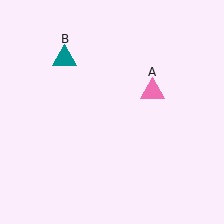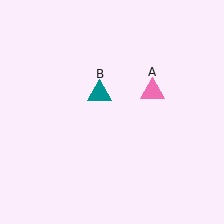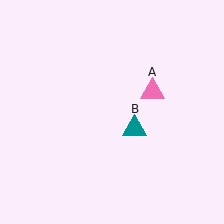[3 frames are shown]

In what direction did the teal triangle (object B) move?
The teal triangle (object B) moved down and to the right.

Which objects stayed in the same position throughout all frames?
Pink triangle (object A) remained stationary.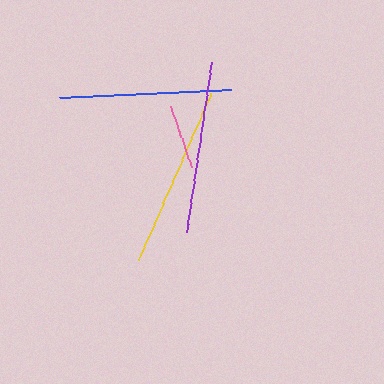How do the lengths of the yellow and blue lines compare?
The yellow and blue lines are approximately the same length.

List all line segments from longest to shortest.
From longest to shortest: yellow, purple, blue, pink.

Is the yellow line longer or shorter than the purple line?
The yellow line is longer than the purple line.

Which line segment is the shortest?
The pink line is the shortest at approximately 64 pixels.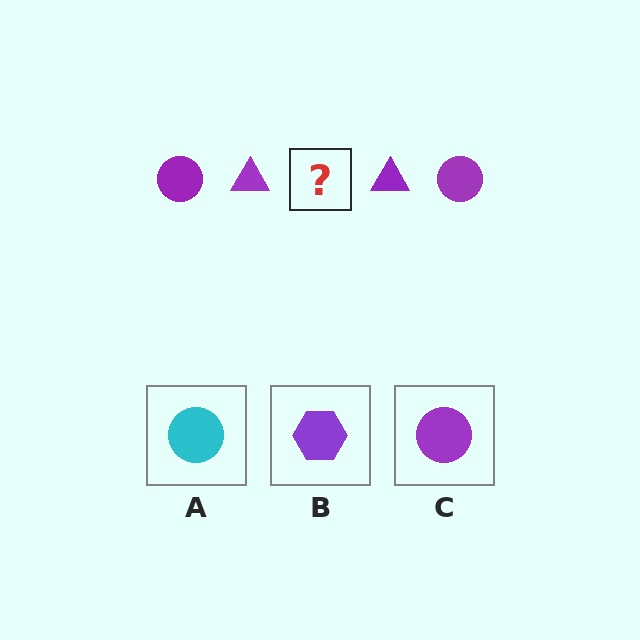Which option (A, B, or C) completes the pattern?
C.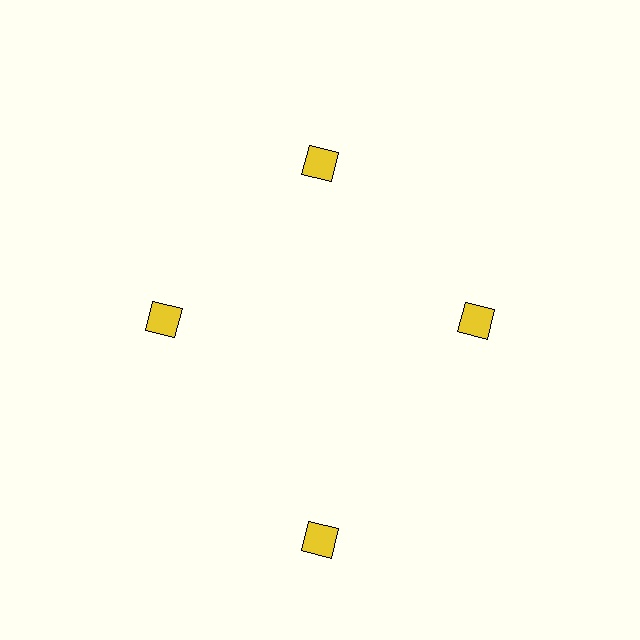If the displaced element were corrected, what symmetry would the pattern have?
It would have 4-fold rotational symmetry — the pattern would map onto itself every 90 degrees.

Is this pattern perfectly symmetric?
No. The 4 yellow diamonds are arranged in a ring, but one element near the 6 o'clock position is pushed outward from the center, breaking the 4-fold rotational symmetry.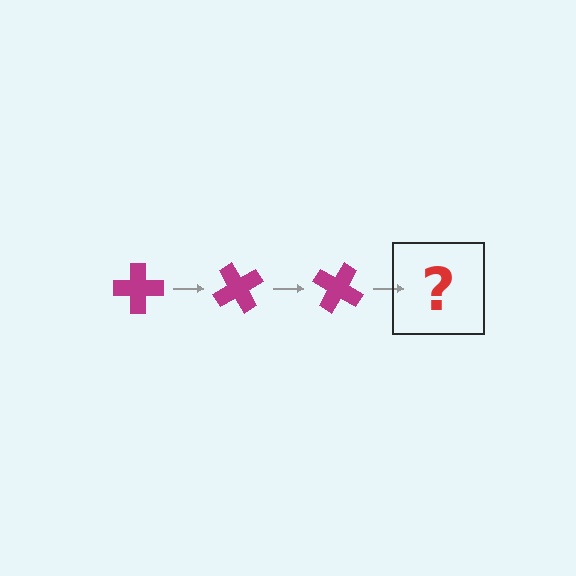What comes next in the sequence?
The next element should be a magenta cross rotated 180 degrees.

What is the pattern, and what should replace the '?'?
The pattern is that the cross rotates 60 degrees each step. The '?' should be a magenta cross rotated 180 degrees.